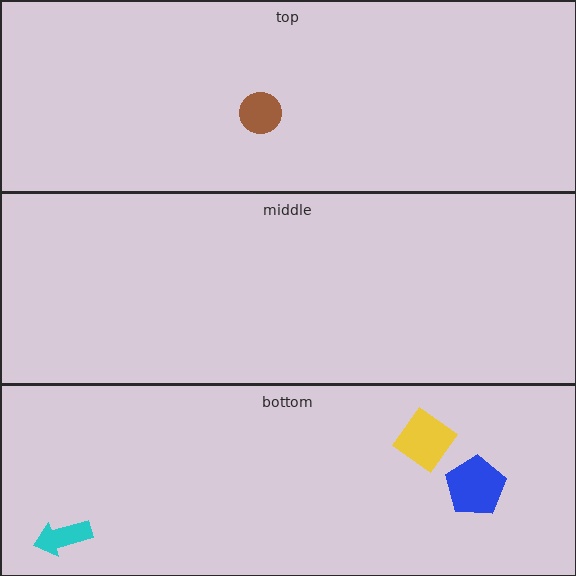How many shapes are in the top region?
1.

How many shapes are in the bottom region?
3.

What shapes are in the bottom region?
The cyan arrow, the blue pentagon, the yellow diamond.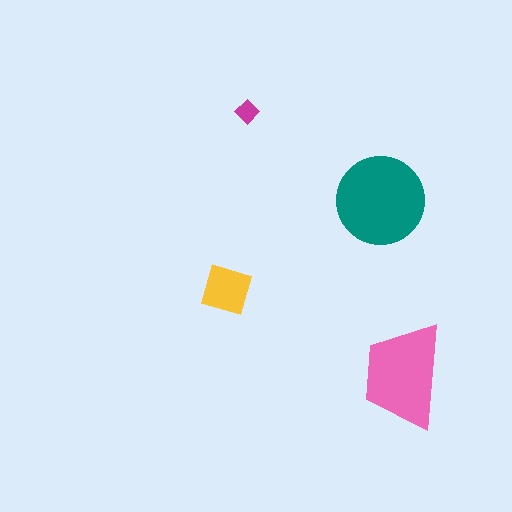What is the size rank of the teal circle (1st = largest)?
1st.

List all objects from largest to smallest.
The teal circle, the pink trapezoid, the yellow square, the magenta diamond.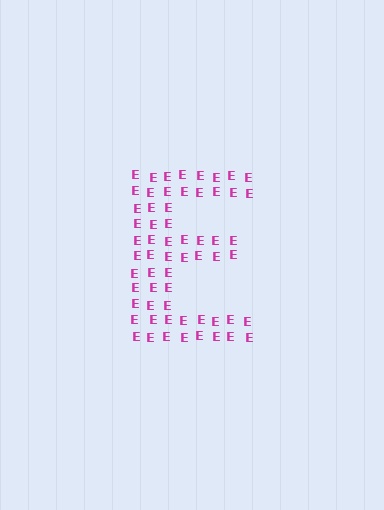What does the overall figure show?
The overall figure shows the letter E.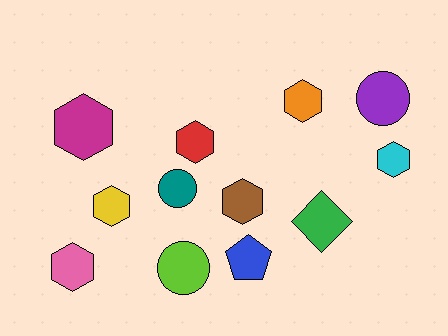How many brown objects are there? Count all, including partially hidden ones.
There is 1 brown object.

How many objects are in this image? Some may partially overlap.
There are 12 objects.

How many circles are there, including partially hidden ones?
There are 3 circles.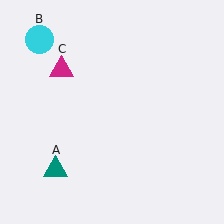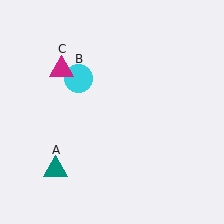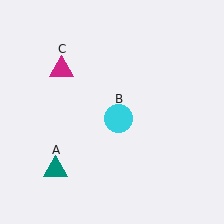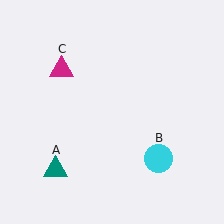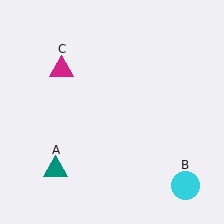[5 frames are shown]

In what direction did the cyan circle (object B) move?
The cyan circle (object B) moved down and to the right.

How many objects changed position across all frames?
1 object changed position: cyan circle (object B).